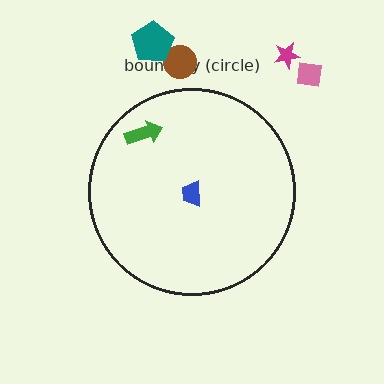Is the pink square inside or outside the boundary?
Outside.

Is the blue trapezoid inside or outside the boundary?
Inside.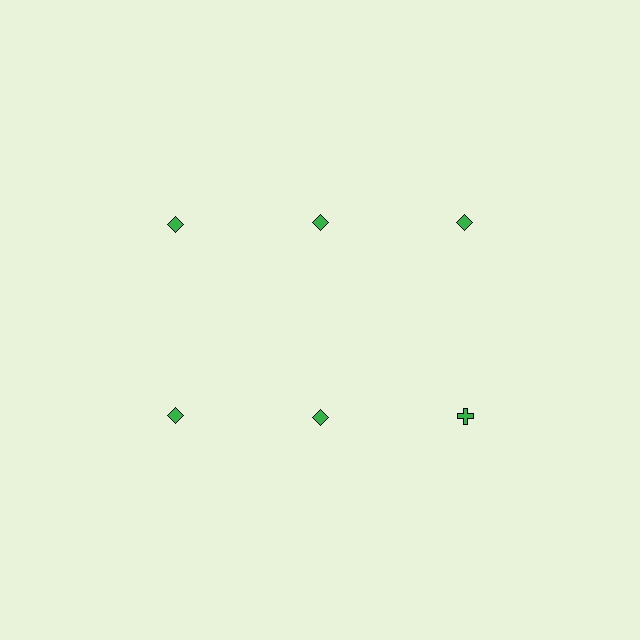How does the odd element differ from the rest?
It has a different shape: cross instead of diamond.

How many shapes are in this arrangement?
There are 6 shapes arranged in a grid pattern.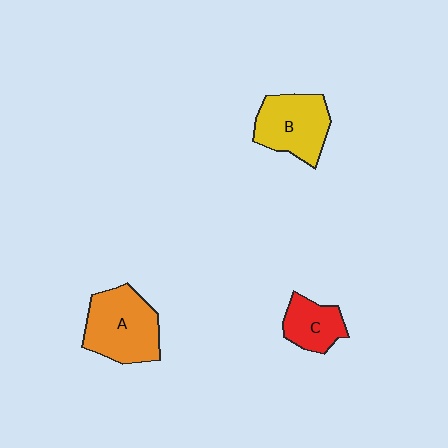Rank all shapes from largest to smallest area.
From largest to smallest: A (orange), B (yellow), C (red).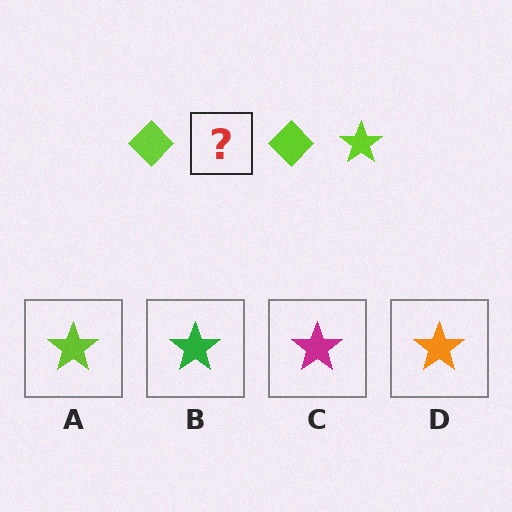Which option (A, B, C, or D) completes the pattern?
A.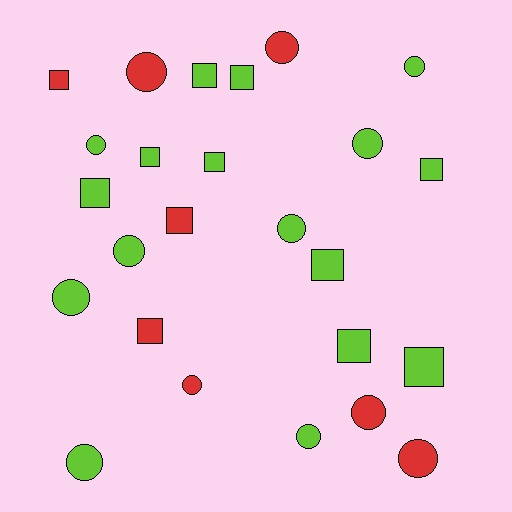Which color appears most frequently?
Lime, with 17 objects.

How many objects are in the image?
There are 25 objects.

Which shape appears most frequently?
Circle, with 13 objects.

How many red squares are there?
There are 3 red squares.